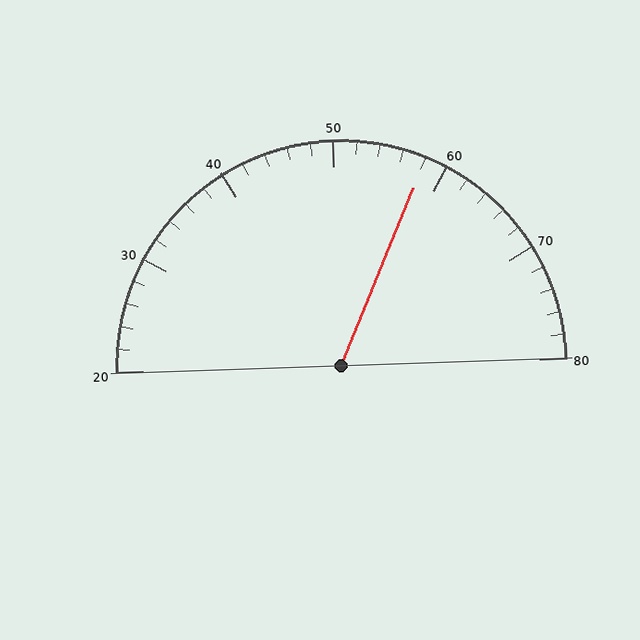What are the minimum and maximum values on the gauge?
The gauge ranges from 20 to 80.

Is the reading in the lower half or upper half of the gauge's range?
The reading is in the upper half of the range (20 to 80).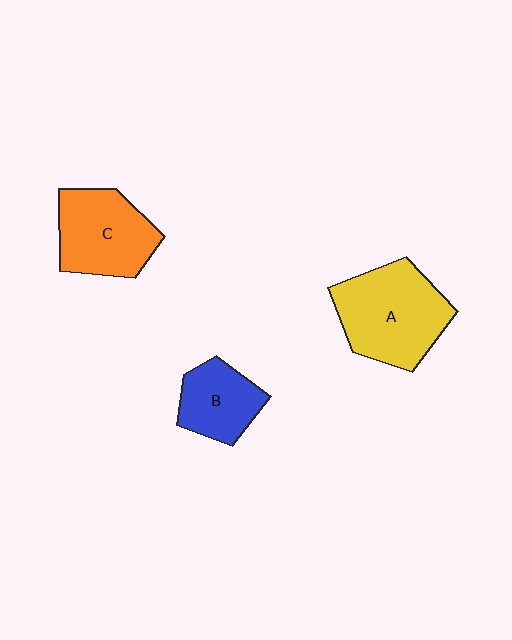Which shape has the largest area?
Shape A (yellow).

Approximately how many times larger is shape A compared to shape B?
Approximately 1.7 times.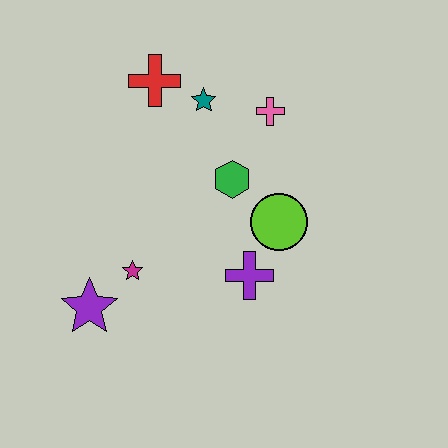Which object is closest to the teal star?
The red cross is closest to the teal star.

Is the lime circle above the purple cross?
Yes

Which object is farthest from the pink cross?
The purple star is farthest from the pink cross.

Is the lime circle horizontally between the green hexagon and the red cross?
No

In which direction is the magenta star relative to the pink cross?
The magenta star is below the pink cross.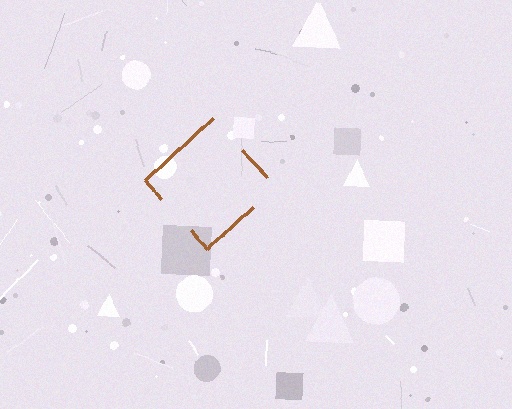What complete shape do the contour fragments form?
The contour fragments form a diamond.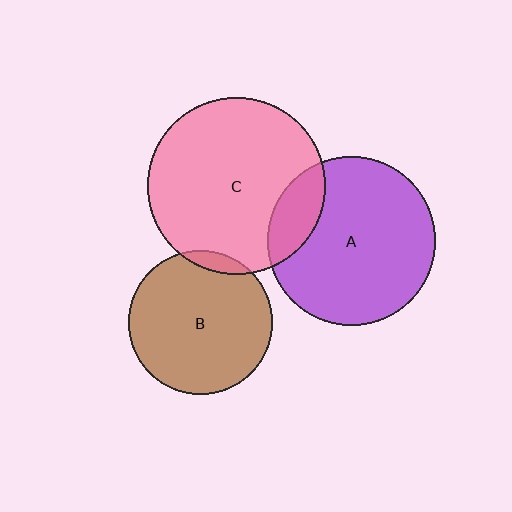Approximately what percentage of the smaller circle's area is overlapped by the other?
Approximately 5%.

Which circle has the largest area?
Circle C (pink).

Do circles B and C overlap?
Yes.